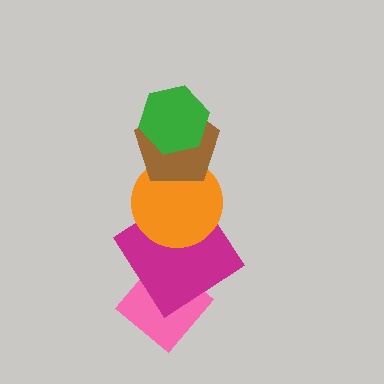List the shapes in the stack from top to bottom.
From top to bottom: the green hexagon, the brown pentagon, the orange circle, the magenta diamond, the pink diamond.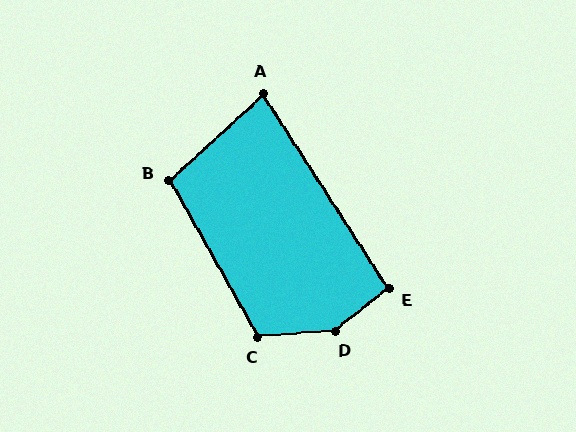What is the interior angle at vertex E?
Approximately 96 degrees (obtuse).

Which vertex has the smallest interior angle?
A, at approximately 80 degrees.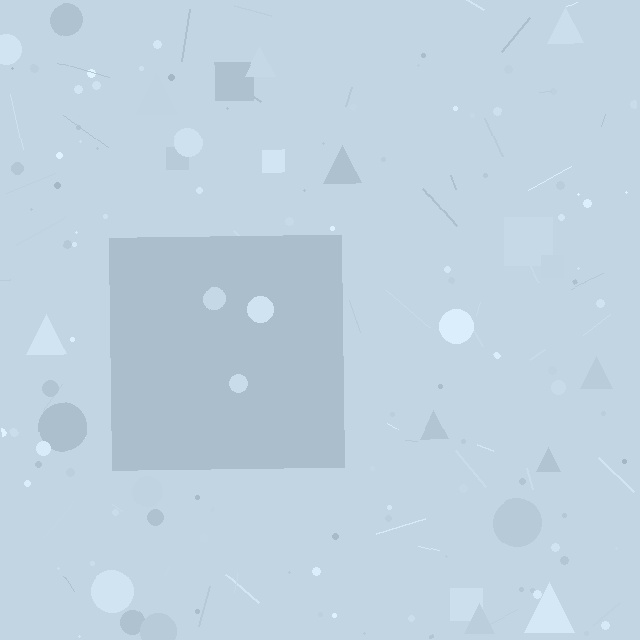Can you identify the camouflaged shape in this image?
The camouflaged shape is a square.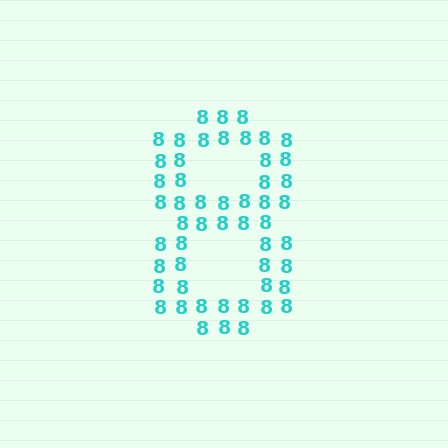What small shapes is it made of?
It is made of small digit 8's.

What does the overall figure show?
The overall figure shows the digit 8.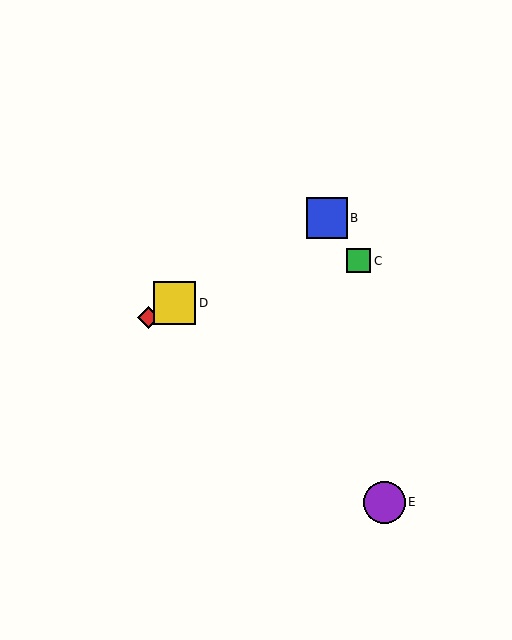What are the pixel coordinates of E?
Object E is at (384, 502).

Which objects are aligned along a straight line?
Objects A, B, D are aligned along a straight line.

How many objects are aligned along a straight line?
3 objects (A, B, D) are aligned along a straight line.